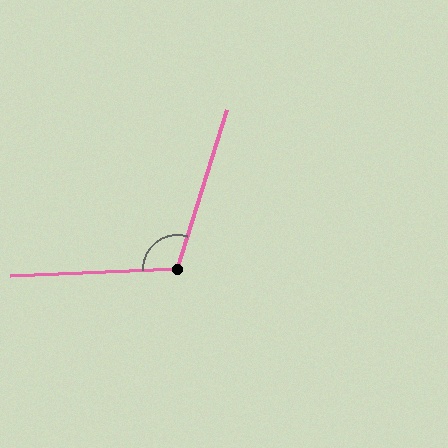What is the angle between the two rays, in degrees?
Approximately 110 degrees.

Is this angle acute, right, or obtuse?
It is obtuse.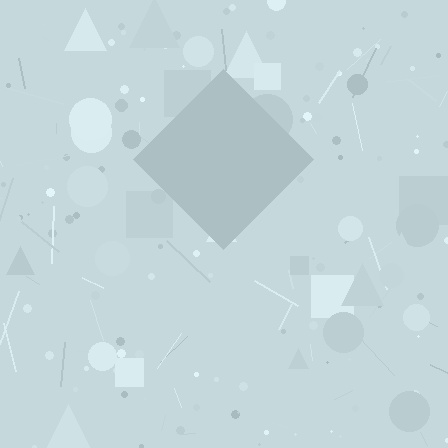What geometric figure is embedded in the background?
A diamond is embedded in the background.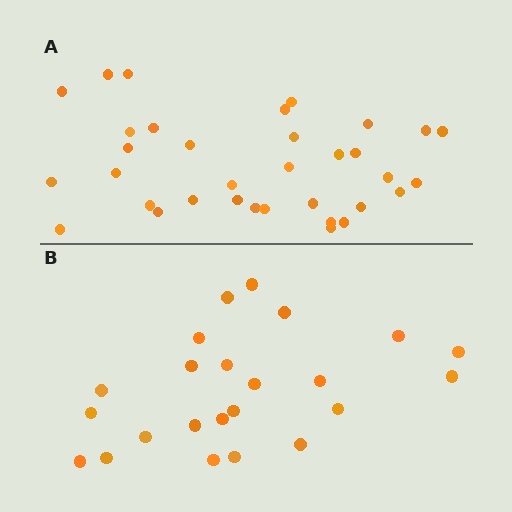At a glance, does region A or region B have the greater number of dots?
Region A (the top region) has more dots.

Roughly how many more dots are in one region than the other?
Region A has roughly 12 or so more dots than region B.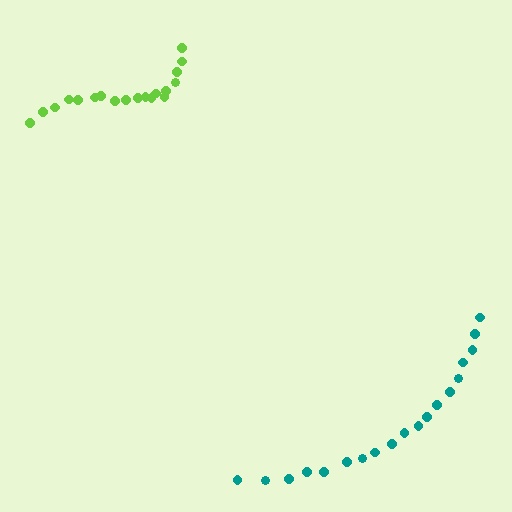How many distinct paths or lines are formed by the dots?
There are 2 distinct paths.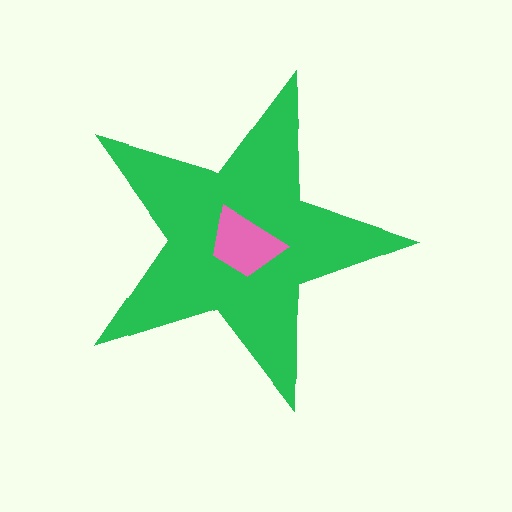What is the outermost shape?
The green star.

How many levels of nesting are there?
2.